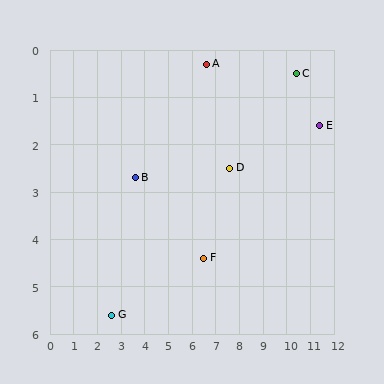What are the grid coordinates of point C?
Point C is at approximately (10.4, 0.5).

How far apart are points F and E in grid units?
Points F and E are about 5.6 grid units apart.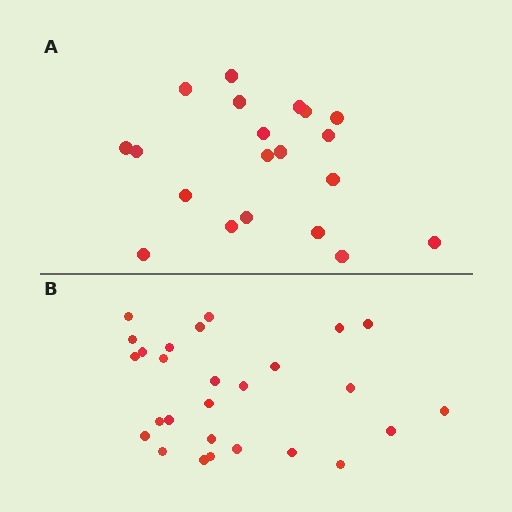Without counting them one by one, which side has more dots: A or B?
Region B (the bottom region) has more dots.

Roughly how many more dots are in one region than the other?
Region B has roughly 8 or so more dots than region A.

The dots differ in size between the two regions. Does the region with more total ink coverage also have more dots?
No. Region A has more total ink coverage because its dots are larger, but region B actually contains more individual dots. Total area can be misleading — the number of items is what matters here.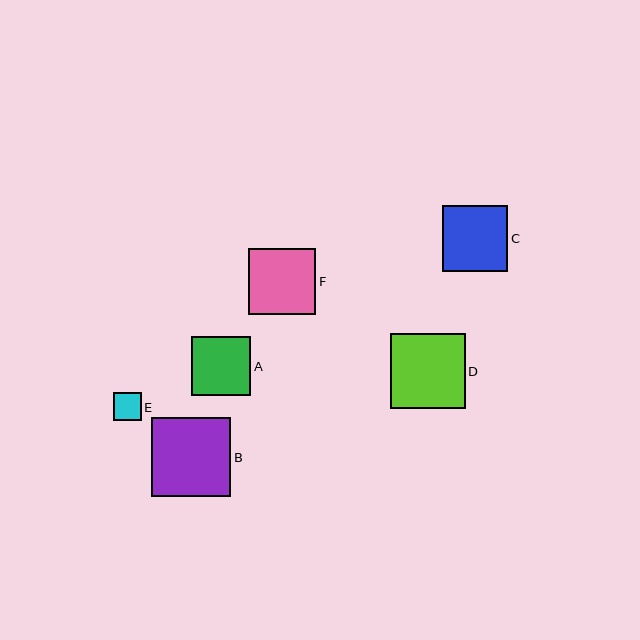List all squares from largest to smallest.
From largest to smallest: B, D, F, C, A, E.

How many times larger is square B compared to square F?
Square B is approximately 1.2 times the size of square F.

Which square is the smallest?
Square E is the smallest with a size of approximately 28 pixels.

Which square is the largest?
Square B is the largest with a size of approximately 79 pixels.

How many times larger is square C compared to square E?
Square C is approximately 2.3 times the size of square E.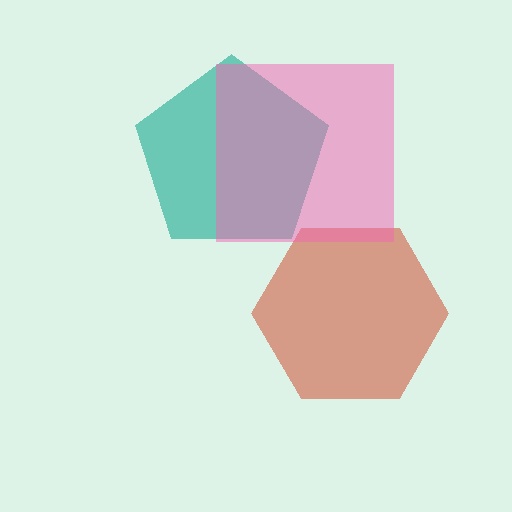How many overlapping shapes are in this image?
There are 3 overlapping shapes in the image.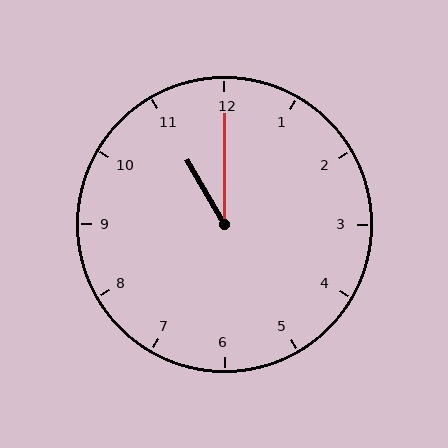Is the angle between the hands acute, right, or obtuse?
It is acute.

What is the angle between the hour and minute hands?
Approximately 30 degrees.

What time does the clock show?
11:00.